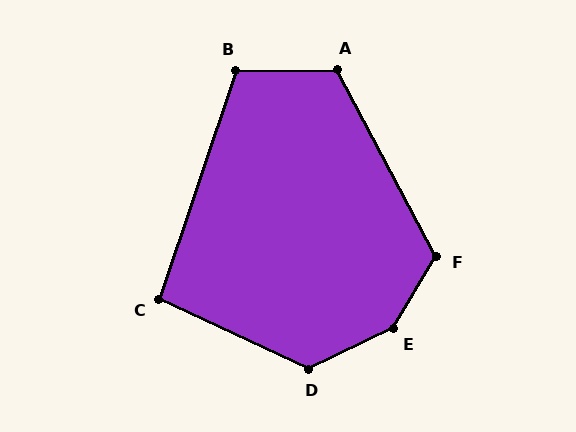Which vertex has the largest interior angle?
E, at approximately 146 degrees.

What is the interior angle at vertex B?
Approximately 109 degrees (obtuse).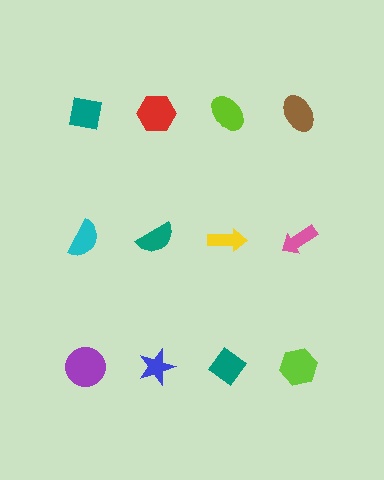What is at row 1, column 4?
A brown ellipse.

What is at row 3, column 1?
A purple circle.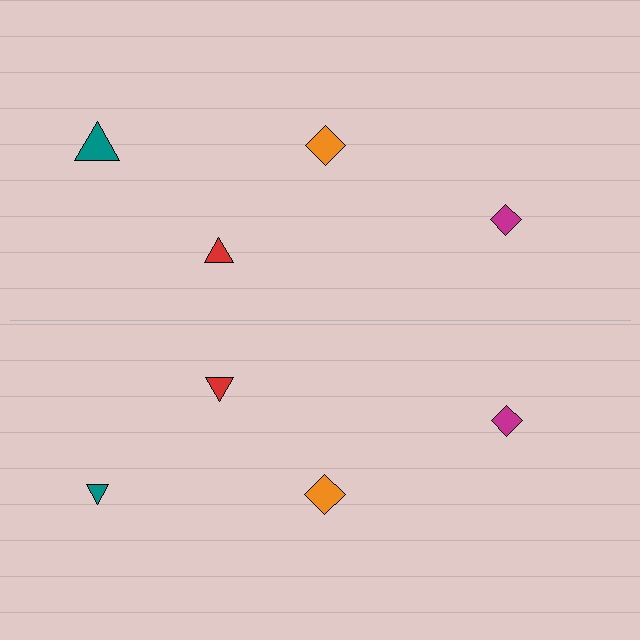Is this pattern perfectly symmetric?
No, the pattern is not perfectly symmetric. The teal triangle on the bottom side has a different size than its mirror counterpart.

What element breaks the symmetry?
The teal triangle on the bottom side has a different size than its mirror counterpart.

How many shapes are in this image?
There are 8 shapes in this image.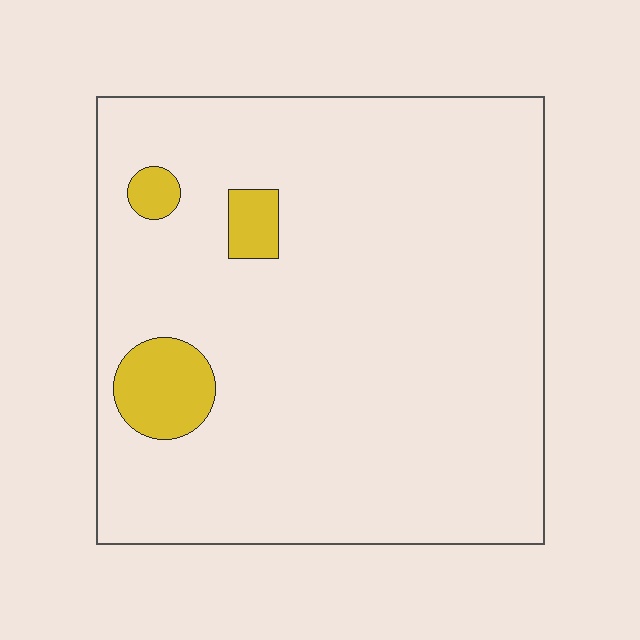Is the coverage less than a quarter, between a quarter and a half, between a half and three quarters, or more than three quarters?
Less than a quarter.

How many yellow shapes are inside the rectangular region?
3.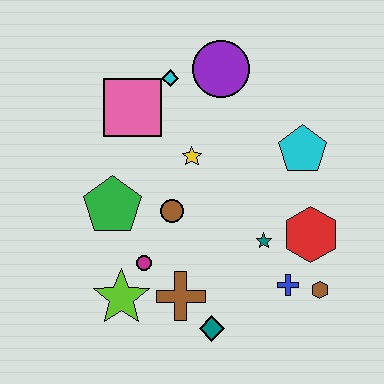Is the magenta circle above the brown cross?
Yes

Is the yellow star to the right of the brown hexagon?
No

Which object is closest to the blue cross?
The brown hexagon is closest to the blue cross.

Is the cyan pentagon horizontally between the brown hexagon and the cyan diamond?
Yes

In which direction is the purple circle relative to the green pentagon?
The purple circle is above the green pentagon.